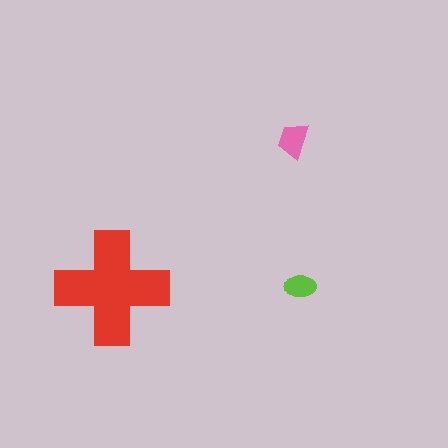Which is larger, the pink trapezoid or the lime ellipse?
The pink trapezoid.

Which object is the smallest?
The lime ellipse.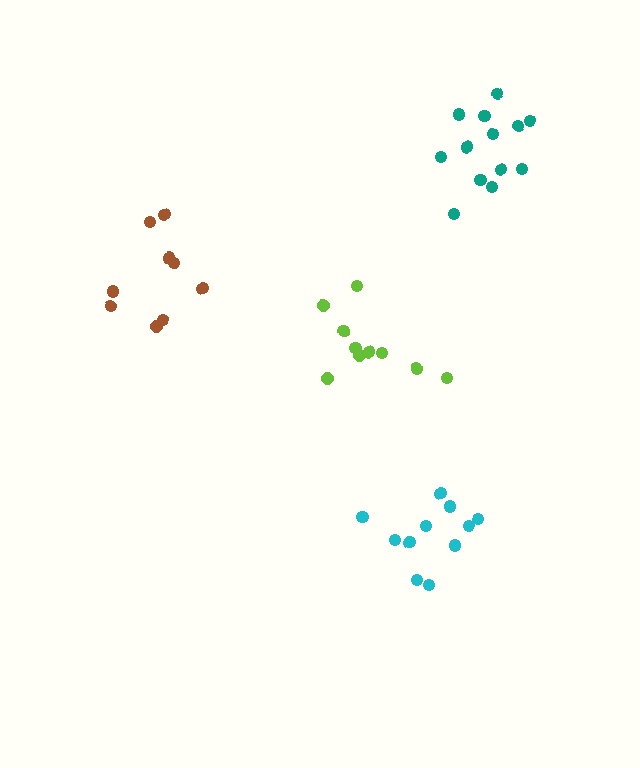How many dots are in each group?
Group 1: 10 dots, Group 2: 13 dots, Group 3: 11 dots, Group 4: 9 dots (43 total).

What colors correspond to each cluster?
The clusters are colored: lime, teal, cyan, brown.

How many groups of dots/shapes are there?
There are 4 groups.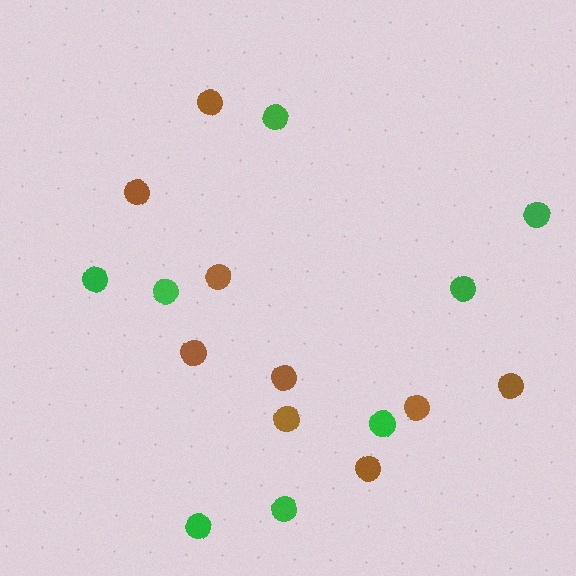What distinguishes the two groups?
There are 2 groups: one group of brown circles (9) and one group of green circles (8).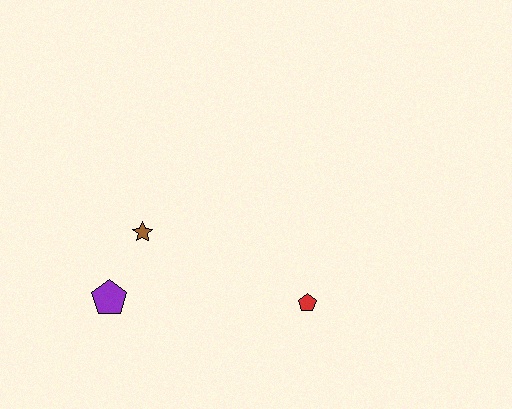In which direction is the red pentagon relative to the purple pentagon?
The red pentagon is to the right of the purple pentagon.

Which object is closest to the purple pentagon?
The brown star is closest to the purple pentagon.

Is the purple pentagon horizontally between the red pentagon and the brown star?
No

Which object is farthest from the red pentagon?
The purple pentagon is farthest from the red pentagon.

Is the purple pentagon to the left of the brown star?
Yes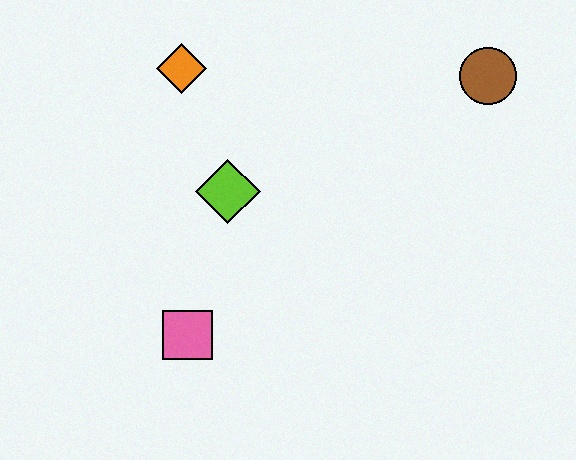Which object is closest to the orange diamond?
The lime diamond is closest to the orange diamond.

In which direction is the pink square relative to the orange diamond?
The pink square is below the orange diamond.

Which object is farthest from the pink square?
The brown circle is farthest from the pink square.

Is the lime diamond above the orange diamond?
No